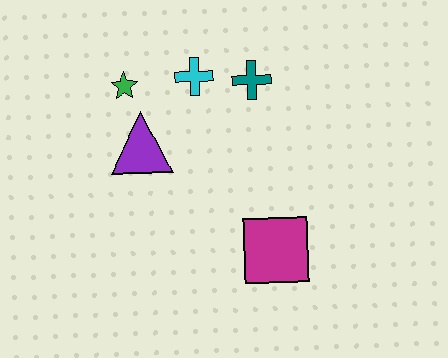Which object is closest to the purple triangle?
The green star is closest to the purple triangle.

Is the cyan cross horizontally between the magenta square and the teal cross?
No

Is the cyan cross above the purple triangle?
Yes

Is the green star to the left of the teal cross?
Yes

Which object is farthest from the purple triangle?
The magenta square is farthest from the purple triangle.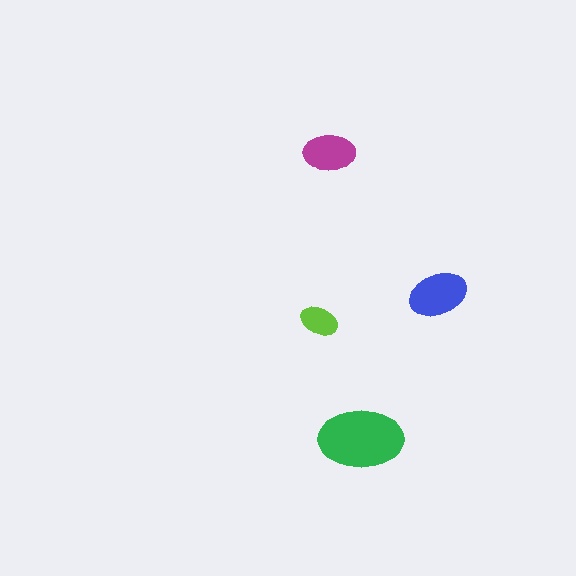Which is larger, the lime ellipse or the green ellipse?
The green one.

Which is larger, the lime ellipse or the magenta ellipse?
The magenta one.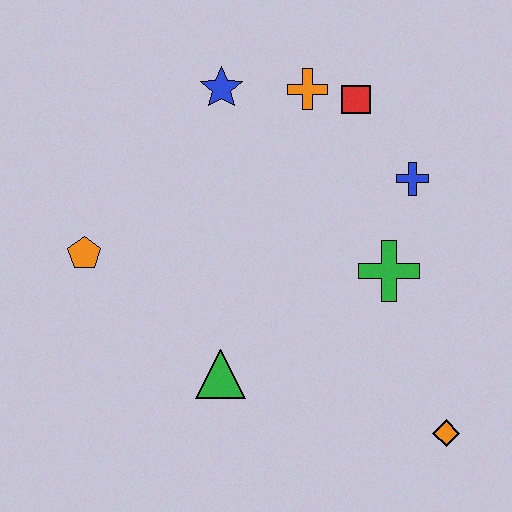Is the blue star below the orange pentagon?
No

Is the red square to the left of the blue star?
No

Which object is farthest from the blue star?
The orange diamond is farthest from the blue star.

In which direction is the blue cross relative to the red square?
The blue cross is below the red square.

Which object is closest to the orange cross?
The red square is closest to the orange cross.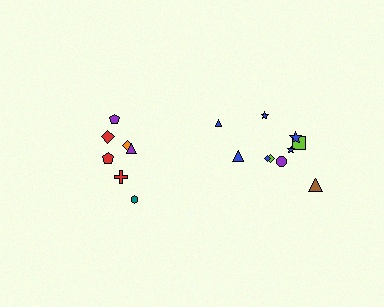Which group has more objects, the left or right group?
The right group.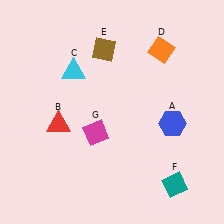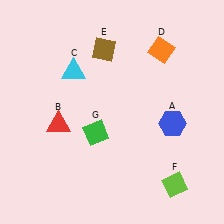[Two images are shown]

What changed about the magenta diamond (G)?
In Image 1, G is magenta. In Image 2, it changed to green.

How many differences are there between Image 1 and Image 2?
There are 2 differences between the two images.